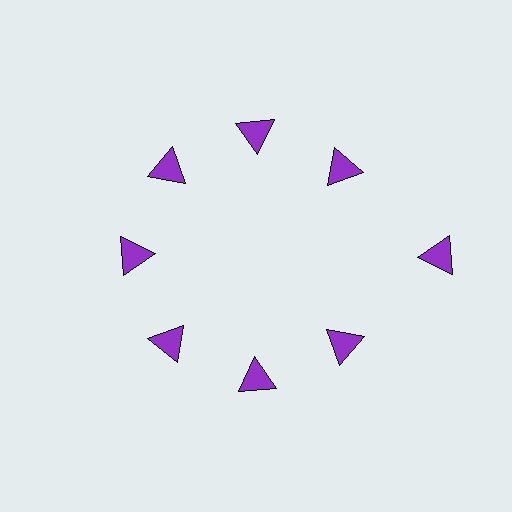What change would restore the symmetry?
The symmetry would be restored by moving it inward, back onto the ring so that all 8 triangles sit at equal angles and equal distance from the center.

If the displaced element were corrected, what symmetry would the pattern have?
It would have 8-fold rotational symmetry — the pattern would map onto itself every 45 degrees.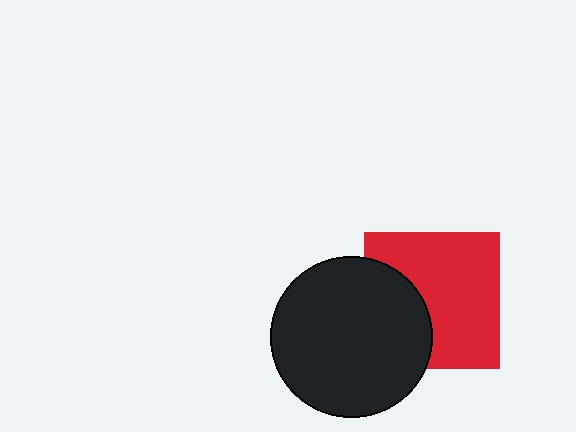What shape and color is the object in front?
The object in front is a black circle.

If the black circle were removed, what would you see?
You would see the complete red square.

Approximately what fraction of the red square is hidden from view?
Roughly 34% of the red square is hidden behind the black circle.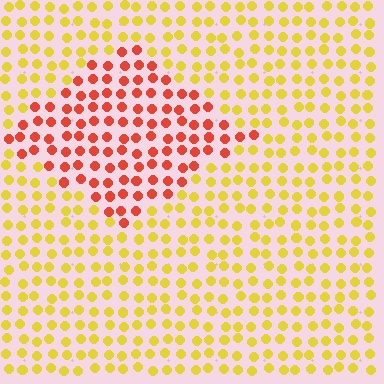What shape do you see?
I see a diamond.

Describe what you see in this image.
The image is filled with small yellow elements in a uniform arrangement. A diamond-shaped region is visible where the elements are tinted to a slightly different hue, forming a subtle color boundary.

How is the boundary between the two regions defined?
The boundary is defined purely by a slight shift in hue (about 50 degrees). Spacing, size, and orientation are identical on both sides.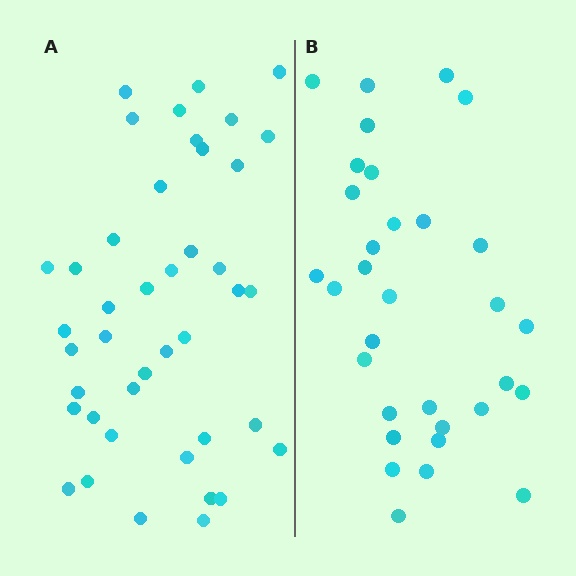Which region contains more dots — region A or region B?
Region A (the left region) has more dots.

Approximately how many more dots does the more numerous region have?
Region A has roughly 10 or so more dots than region B.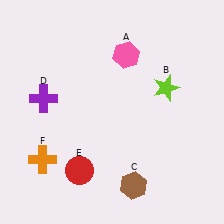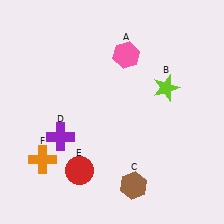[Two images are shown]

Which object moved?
The purple cross (D) moved down.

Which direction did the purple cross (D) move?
The purple cross (D) moved down.